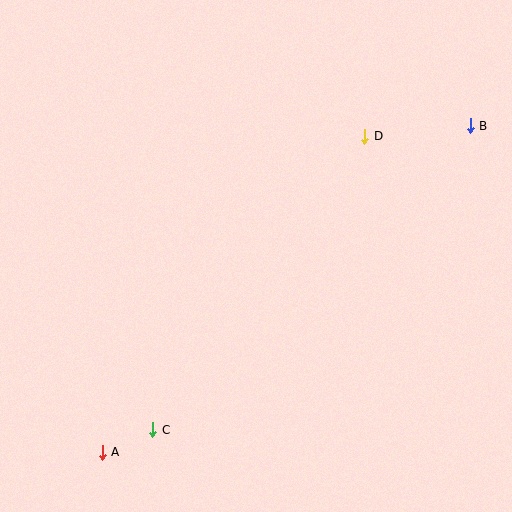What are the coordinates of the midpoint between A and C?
The midpoint between A and C is at (127, 441).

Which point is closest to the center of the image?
Point D at (365, 136) is closest to the center.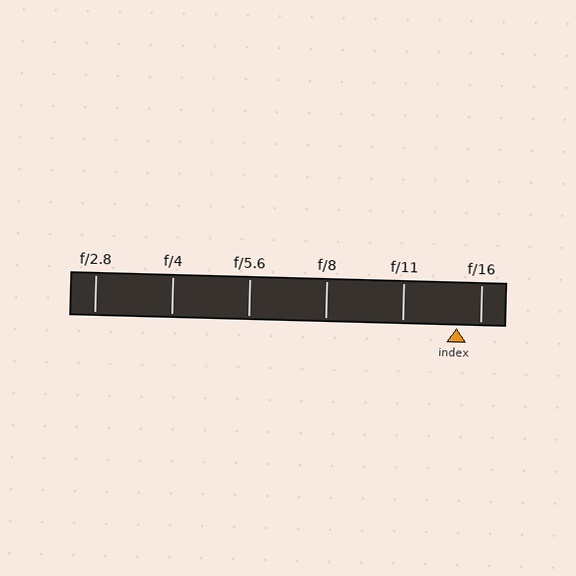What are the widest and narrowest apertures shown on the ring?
The widest aperture shown is f/2.8 and the narrowest is f/16.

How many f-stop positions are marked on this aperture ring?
There are 6 f-stop positions marked.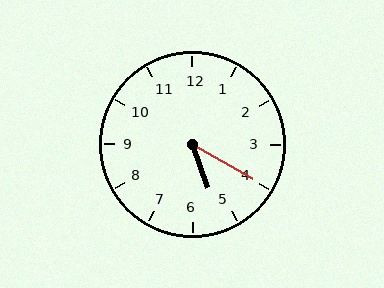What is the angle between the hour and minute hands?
Approximately 40 degrees.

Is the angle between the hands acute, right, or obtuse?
It is acute.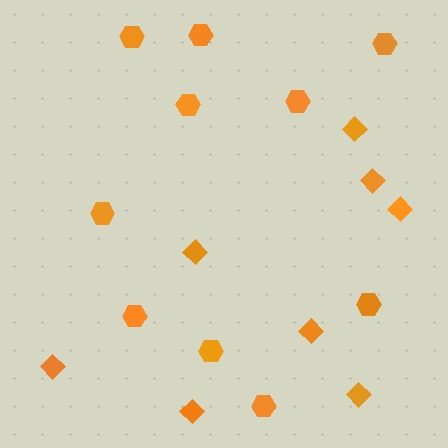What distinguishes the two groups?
There are 2 groups: one group of diamonds (8) and one group of hexagons (10).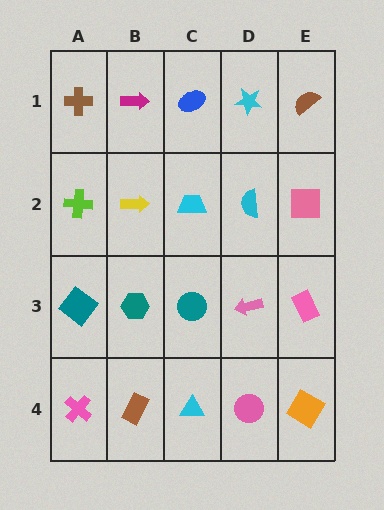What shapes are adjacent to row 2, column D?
A cyan star (row 1, column D), a pink arrow (row 3, column D), a cyan trapezoid (row 2, column C), a pink square (row 2, column E).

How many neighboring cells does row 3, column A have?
3.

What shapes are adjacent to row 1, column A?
A lime cross (row 2, column A), a magenta arrow (row 1, column B).